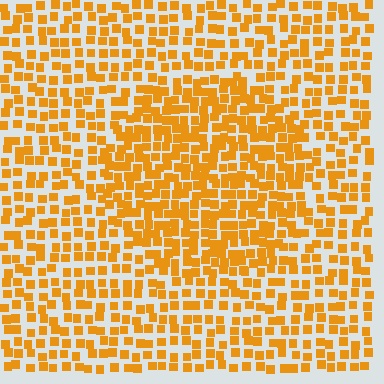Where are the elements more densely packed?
The elements are more densely packed inside the circle boundary.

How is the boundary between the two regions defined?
The boundary is defined by a change in element density (approximately 1.6x ratio). All elements are the same color, size, and shape.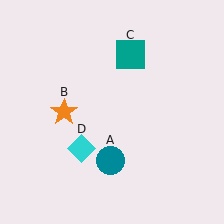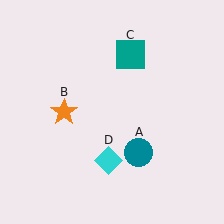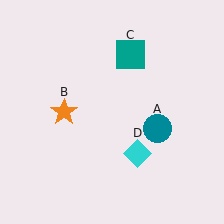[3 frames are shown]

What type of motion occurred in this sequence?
The teal circle (object A), cyan diamond (object D) rotated counterclockwise around the center of the scene.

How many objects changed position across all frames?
2 objects changed position: teal circle (object A), cyan diamond (object D).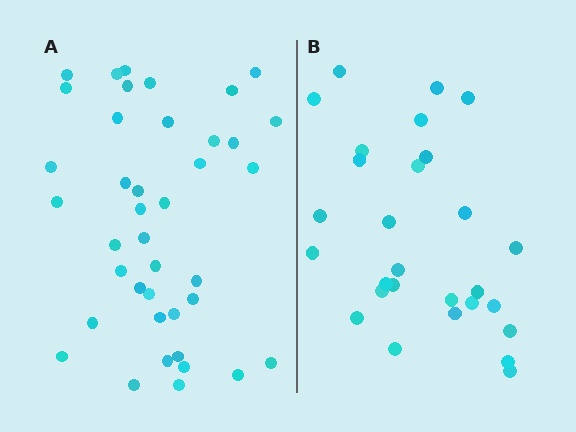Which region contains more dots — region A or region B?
Region A (the left region) has more dots.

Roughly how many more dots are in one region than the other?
Region A has roughly 12 or so more dots than region B.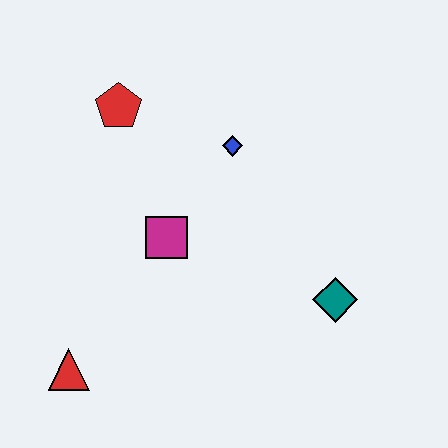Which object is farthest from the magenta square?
The teal diamond is farthest from the magenta square.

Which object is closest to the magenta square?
The blue diamond is closest to the magenta square.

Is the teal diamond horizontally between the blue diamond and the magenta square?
No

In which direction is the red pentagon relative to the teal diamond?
The red pentagon is to the left of the teal diamond.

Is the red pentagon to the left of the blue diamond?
Yes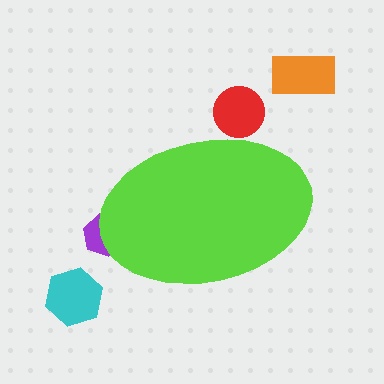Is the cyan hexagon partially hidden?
No, the cyan hexagon is fully visible.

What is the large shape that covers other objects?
A lime ellipse.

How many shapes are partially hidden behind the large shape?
2 shapes are partially hidden.